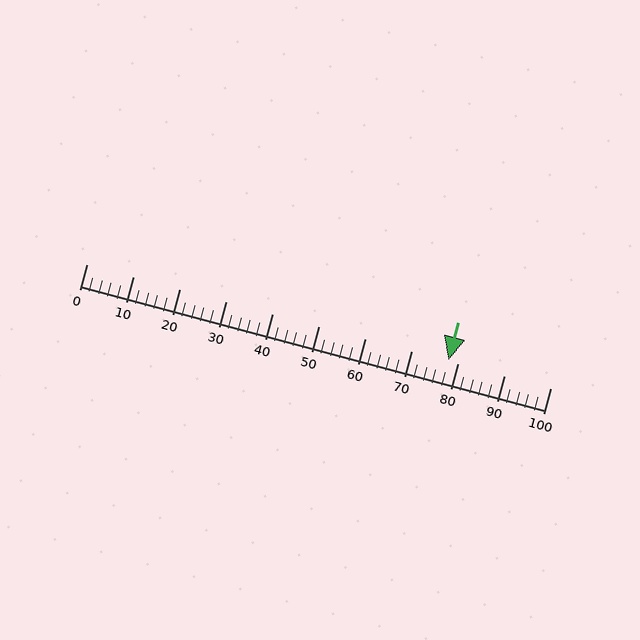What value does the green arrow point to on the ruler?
The green arrow points to approximately 78.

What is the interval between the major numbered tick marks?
The major tick marks are spaced 10 units apart.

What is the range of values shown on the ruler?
The ruler shows values from 0 to 100.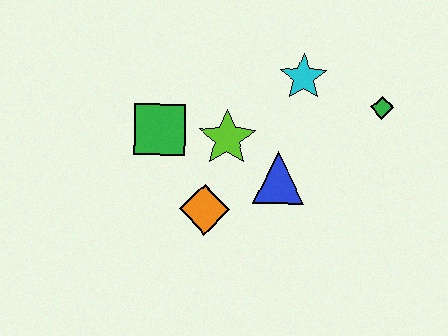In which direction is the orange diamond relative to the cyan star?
The orange diamond is below the cyan star.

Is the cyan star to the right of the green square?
Yes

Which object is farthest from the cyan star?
The orange diamond is farthest from the cyan star.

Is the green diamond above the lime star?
Yes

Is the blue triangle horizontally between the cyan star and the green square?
Yes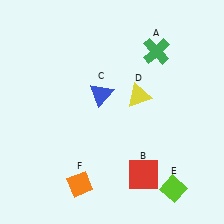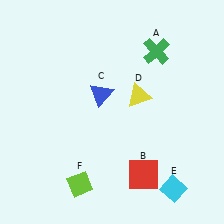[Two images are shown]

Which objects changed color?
E changed from lime to cyan. F changed from orange to lime.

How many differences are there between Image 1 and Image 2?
There are 2 differences between the two images.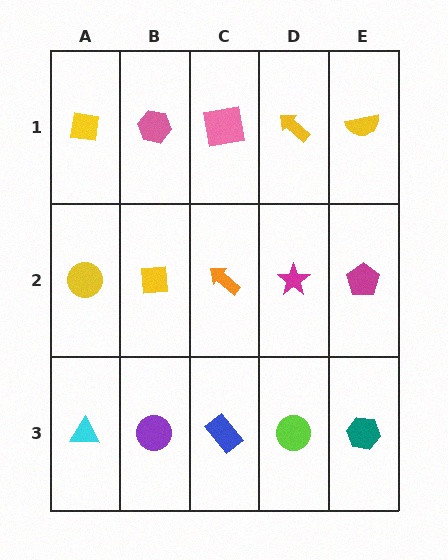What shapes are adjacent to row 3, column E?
A magenta pentagon (row 2, column E), a lime circle (row 3, column D).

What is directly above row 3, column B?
A yellow square.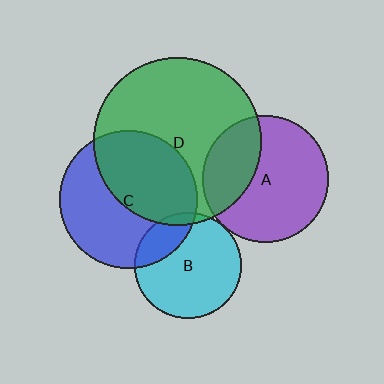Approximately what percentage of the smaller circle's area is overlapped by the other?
Approximately 50%.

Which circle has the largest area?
Circle D (green).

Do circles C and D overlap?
Yes.